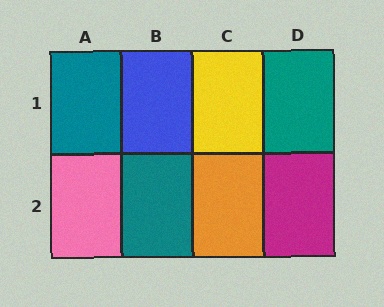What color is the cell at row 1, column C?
Yellow.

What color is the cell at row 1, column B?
Blue.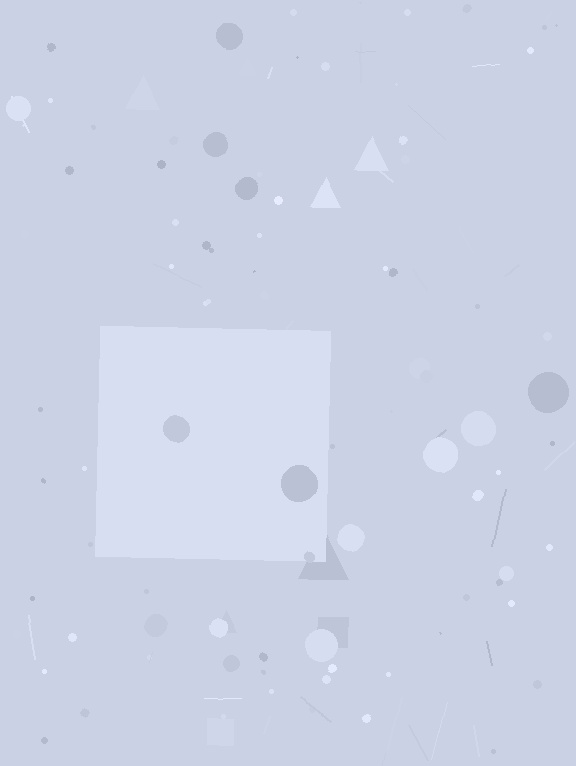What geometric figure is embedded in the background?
A square is embedded in the background.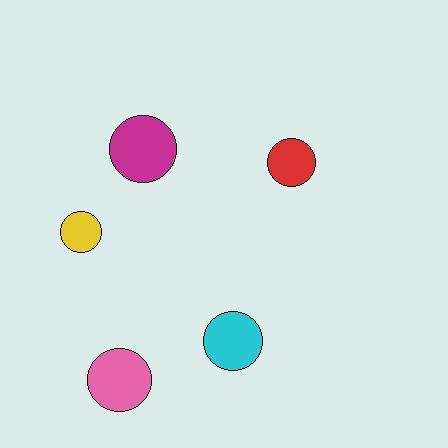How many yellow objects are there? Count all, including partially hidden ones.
There is 1 yellow object.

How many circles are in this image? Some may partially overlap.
There are 5 circles.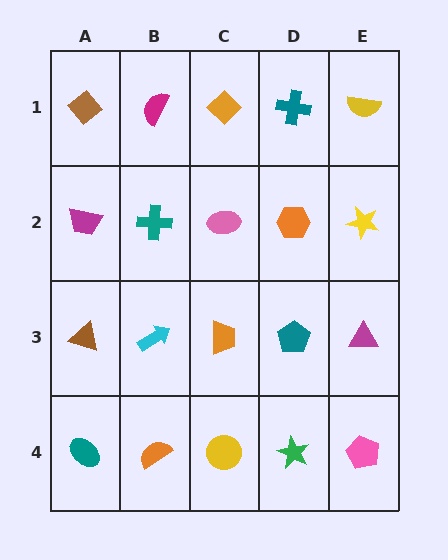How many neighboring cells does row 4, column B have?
3.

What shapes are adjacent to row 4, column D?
A teal pentagon (row 3, column D), a yellow circle (row 4, column C), a pink pentagon (row 4, column E).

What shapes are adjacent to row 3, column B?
A teal cross (row 2, column B), an orange semicircle (row 4, column B), a brown triangle (row 3, column A), an orange trapezoid (row 3, column C).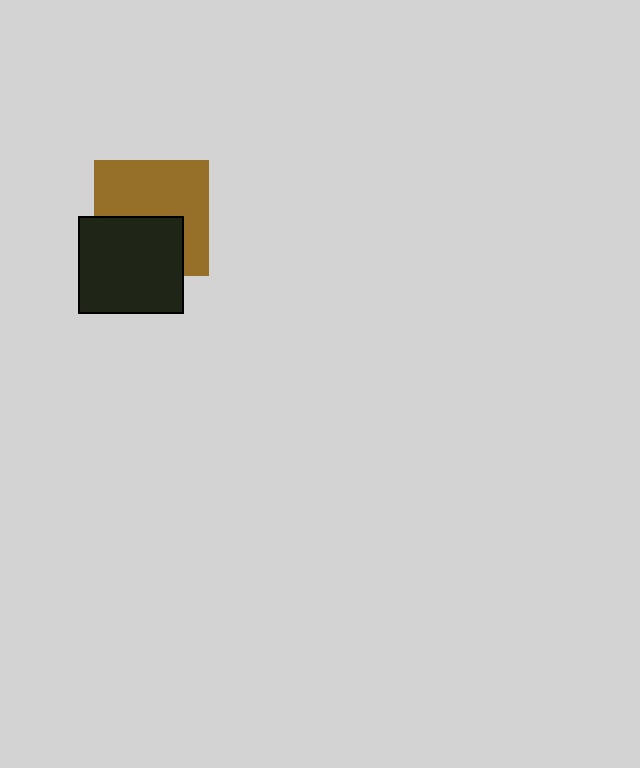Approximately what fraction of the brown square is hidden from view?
Roughly 40% of the brown square is hidden behind the black rectangle.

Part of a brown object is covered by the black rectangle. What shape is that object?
It is a square.